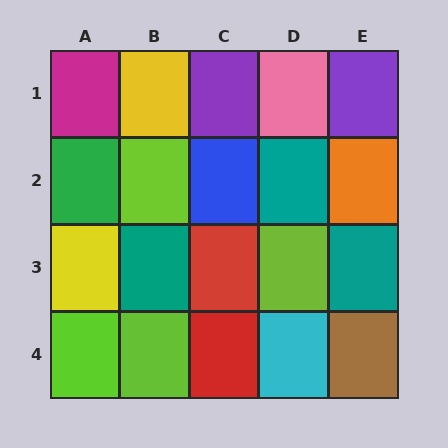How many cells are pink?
1 cell is pink.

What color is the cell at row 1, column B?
Yellow.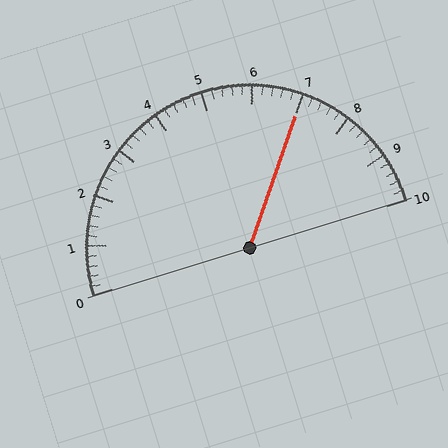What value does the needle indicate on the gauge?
The needle indicates approximately 7.0.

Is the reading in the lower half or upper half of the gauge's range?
The reading is in the upper half of the range (0 to 10).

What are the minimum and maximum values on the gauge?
The gauge ranges from 0 to 10.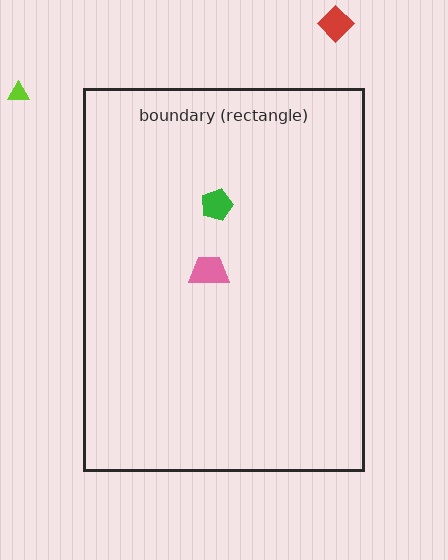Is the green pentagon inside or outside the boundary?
Inside.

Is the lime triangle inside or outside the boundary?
Outside.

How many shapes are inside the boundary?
2 inside, 2 outside.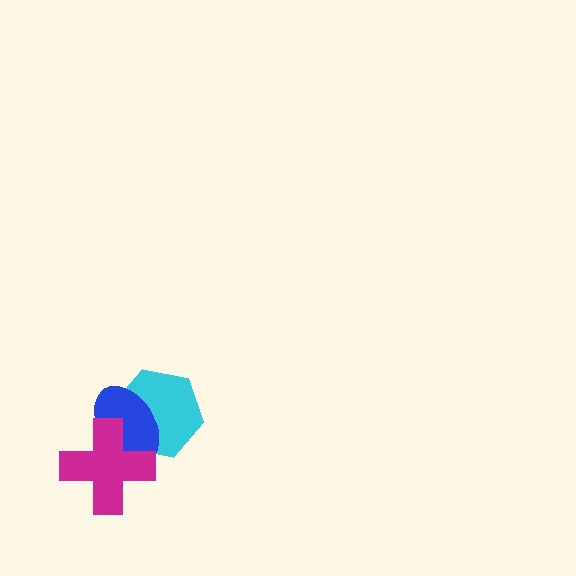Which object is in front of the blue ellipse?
The magenta cross is in front of the blue ellipse.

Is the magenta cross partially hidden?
No, no other shape covers it.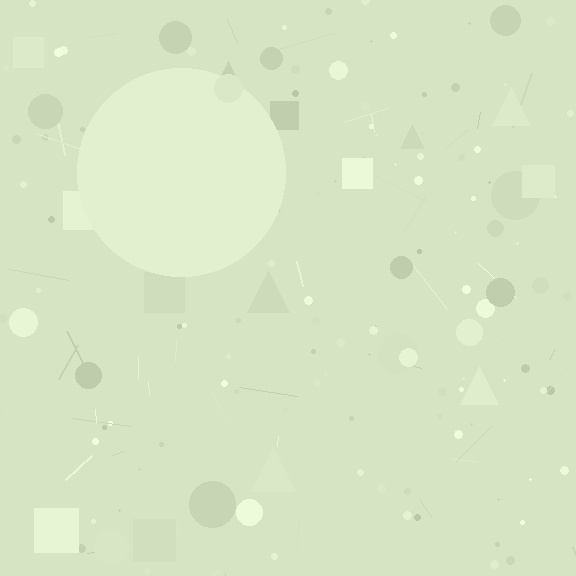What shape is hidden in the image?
A circle is hidden in the image.